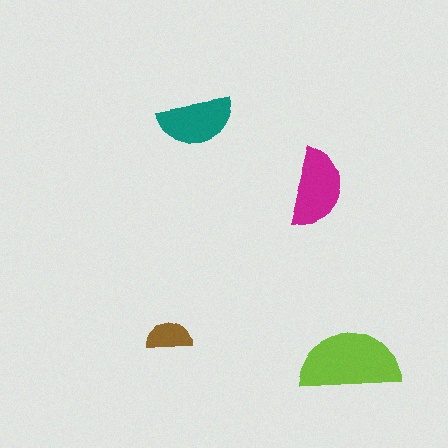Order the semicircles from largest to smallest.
the lime one, the magenta one, the teal one, the brown one.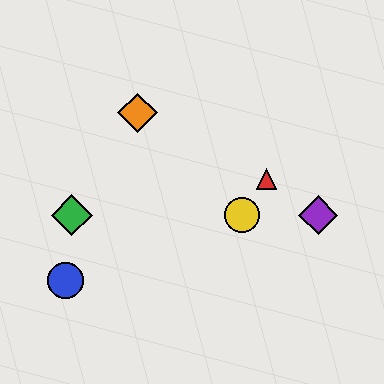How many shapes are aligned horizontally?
3 shapes (the green diamond, the yellow circle, the purple diamond) are aligned horizontally.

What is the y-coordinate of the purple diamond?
The purple diamond is at y≈215.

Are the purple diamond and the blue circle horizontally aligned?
No, the purple diamond is at y≈215 and the blue circle is at y≈281.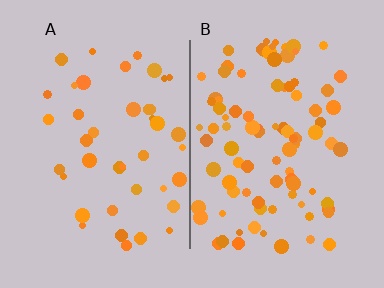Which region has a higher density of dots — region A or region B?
B (the right).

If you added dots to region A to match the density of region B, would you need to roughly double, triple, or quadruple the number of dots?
Approximately double.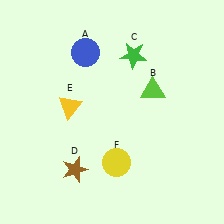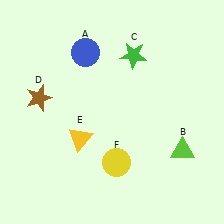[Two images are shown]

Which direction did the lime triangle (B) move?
The lime triangle (B) moved down.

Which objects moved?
The objects that moved are: the lime triangle (B), the brown star (D), the yellow triangle (E).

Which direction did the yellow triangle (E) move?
The yellow triangle (E) moved down.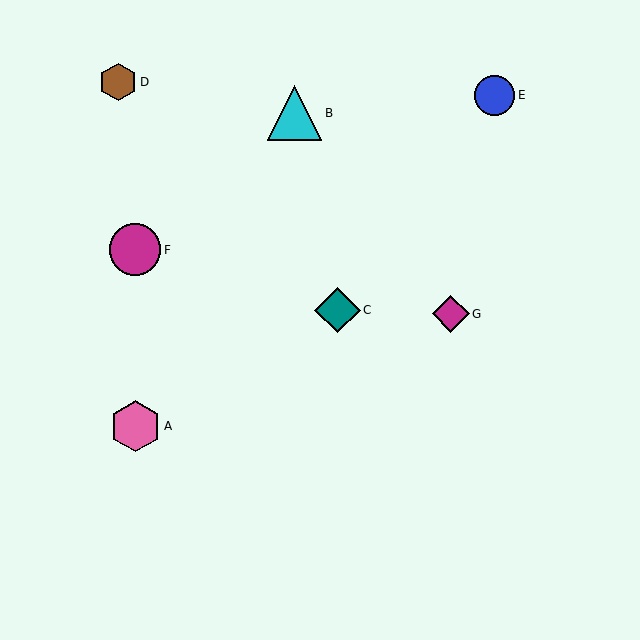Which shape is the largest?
The cyan triangle (labeled B) is the largest.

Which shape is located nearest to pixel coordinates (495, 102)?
The blue circle (labeled E) at (495, 95) is nearest to that location.